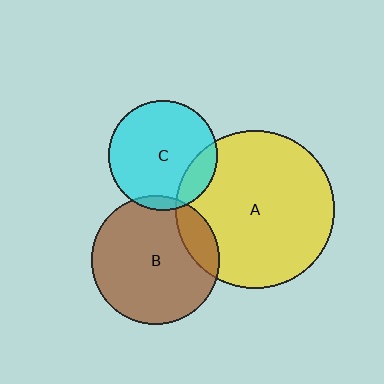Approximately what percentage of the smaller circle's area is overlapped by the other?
Approximately 5%.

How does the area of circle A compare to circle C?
Approximately 2.1 times.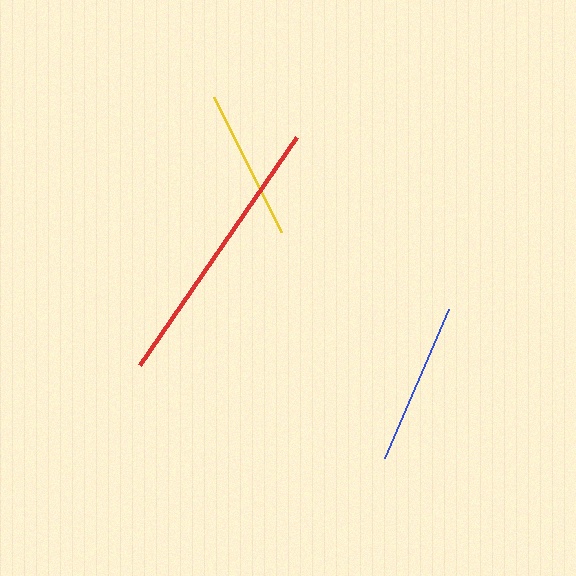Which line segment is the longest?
The red line is the longest at approximately 277 pixels.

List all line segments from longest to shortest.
From longest to shortest: red, blue, yellow.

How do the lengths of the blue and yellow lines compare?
The blue and yellow lines are approximately the same length.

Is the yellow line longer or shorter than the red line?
The red line is longer than the yellow line.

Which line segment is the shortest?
The yellow line is the shortest at approximately 151 pixels.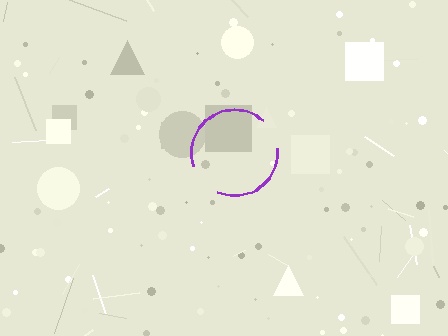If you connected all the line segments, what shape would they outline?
They would outline a circle.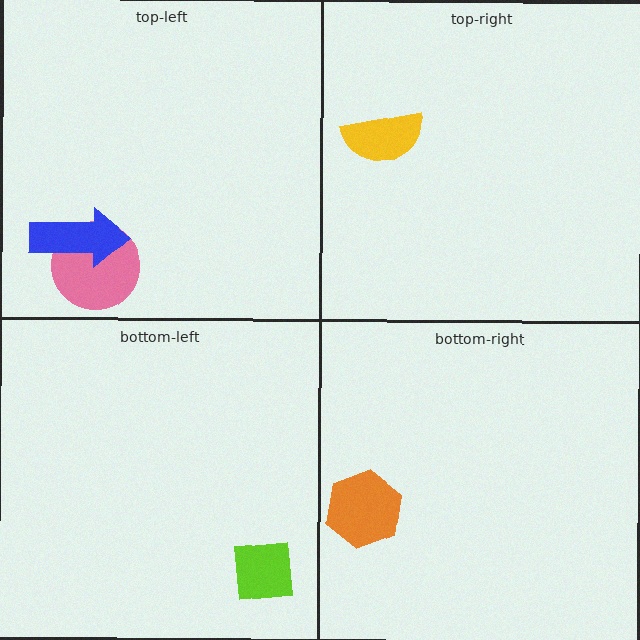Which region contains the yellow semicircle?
The top-right region.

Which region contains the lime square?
The bottom-left region.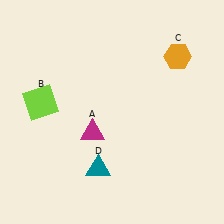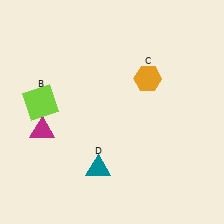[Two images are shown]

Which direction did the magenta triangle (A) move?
The magenta triangle (A) moved left.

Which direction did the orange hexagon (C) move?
The orange hexagon (C) moved left.